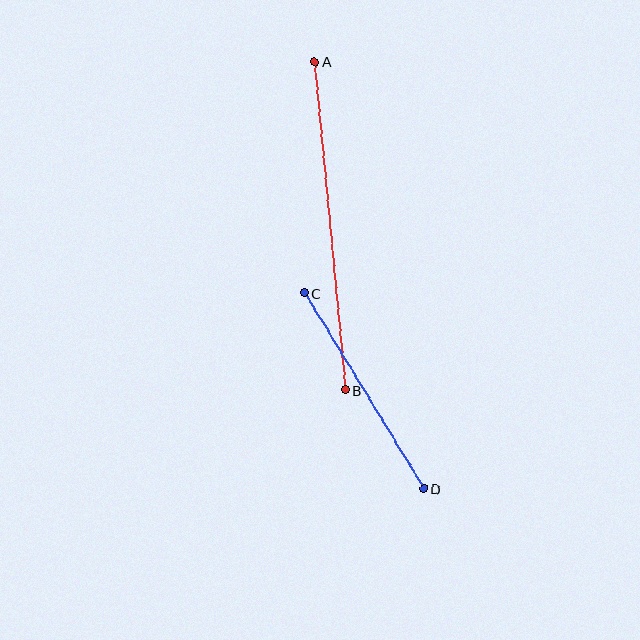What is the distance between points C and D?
The distance is approximately 229 pixels.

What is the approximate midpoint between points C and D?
The midpoint is at approximately (364, 391) pixels.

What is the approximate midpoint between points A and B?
The midpoint is at approximately (330, 226) pixels.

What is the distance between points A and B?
The distance is approximately 330 pixels.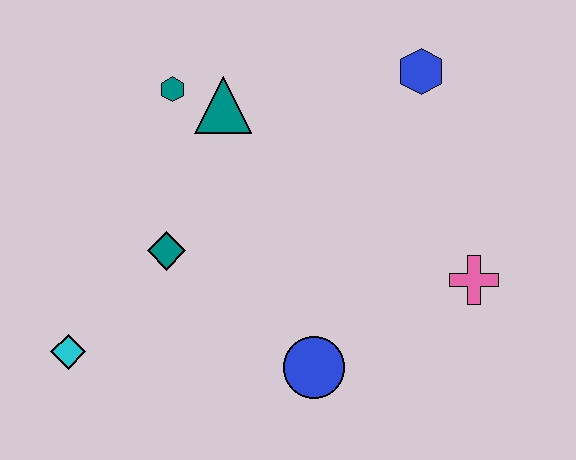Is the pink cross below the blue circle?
No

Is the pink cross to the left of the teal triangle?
No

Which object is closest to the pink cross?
The blue circle is closest to the pink cross.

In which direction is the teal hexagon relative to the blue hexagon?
The teal hexagon is to the left of the blue hexagon.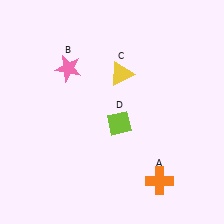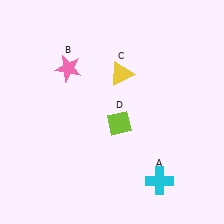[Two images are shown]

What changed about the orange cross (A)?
In Image 1, A is orange. In Image 2, it changed to cyan.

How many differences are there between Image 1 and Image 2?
There is 1 difference between the two images.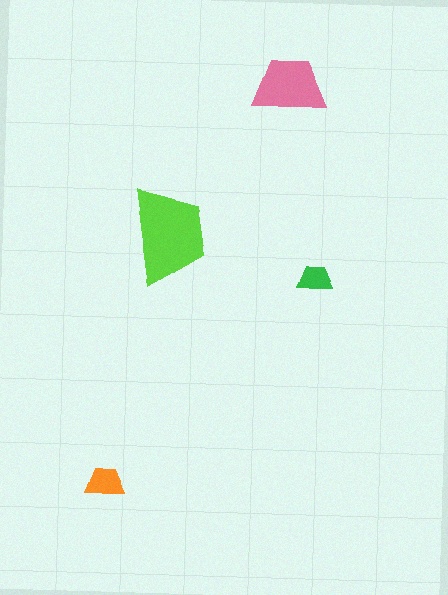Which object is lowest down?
The orange trapezoid is bottommost.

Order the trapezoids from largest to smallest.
the lime one, the pink one, the orange one, the green one.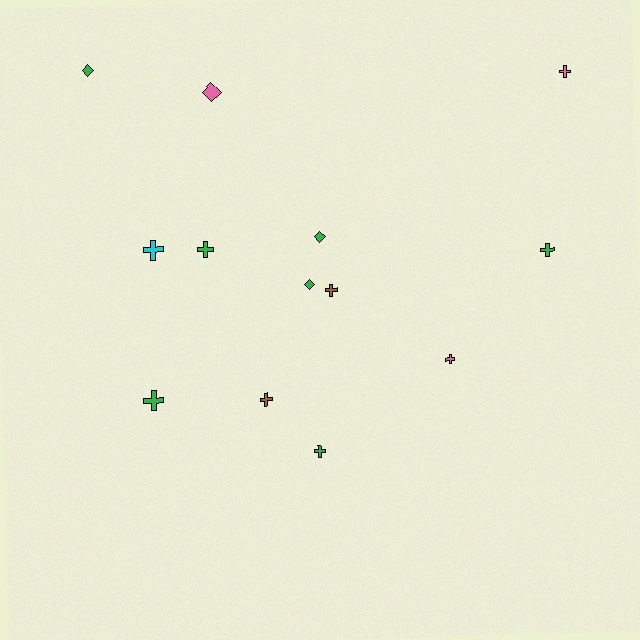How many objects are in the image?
There are 13 objects.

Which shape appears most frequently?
Cross, with 9 objects.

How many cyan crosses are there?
There is 1 cyan cross.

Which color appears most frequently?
Green, with 7 objects.